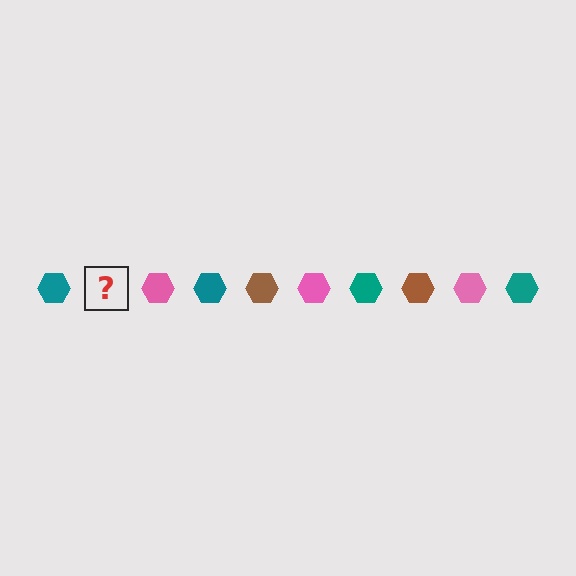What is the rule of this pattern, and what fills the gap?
The rule is that the pattern cycles through teal, brown, pink hexagons. The gap should be filled with a brown hexagon.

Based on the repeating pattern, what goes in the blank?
The blank should be a brown hexagon.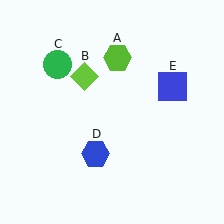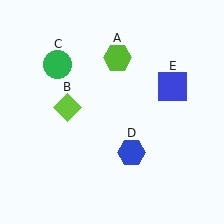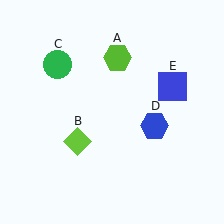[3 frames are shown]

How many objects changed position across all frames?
2 objects changed position: lime diamond (object B), blue hexagon (object D).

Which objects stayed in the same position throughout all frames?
Lime hexagon (object A) and green circle (object C) and blue square (object E) remained stationary.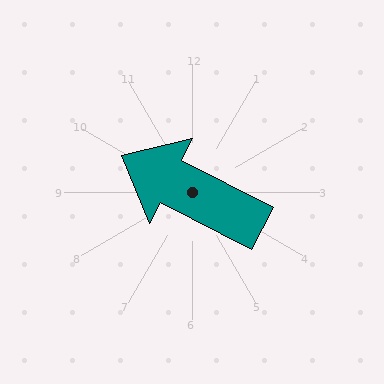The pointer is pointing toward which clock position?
Roughly 10 o'clock.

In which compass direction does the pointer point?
Northwest.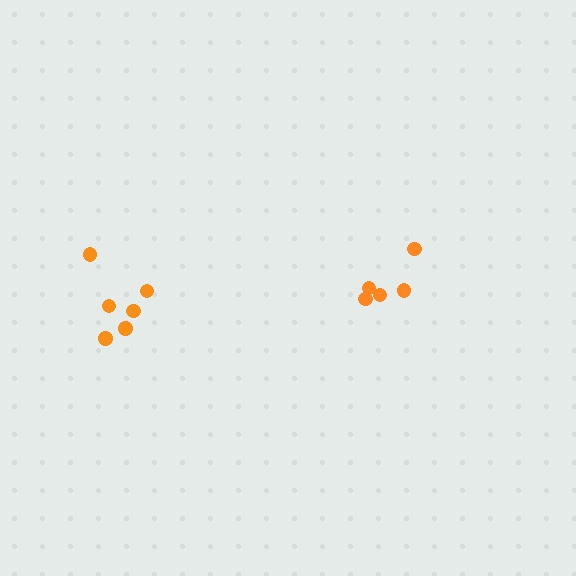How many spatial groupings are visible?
There are 2 spatial groupings.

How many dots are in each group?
Group 1: 6 dots, Group 2: 5 dots (11 total).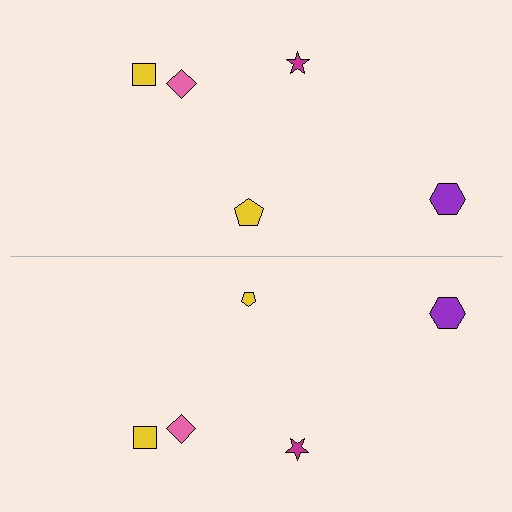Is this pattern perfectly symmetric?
No, the pattern is not perfectly symmetric. The yellow pentagon on the bottom side has a different size than its mirror counterpart.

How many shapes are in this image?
There are 10 shapes in this image.